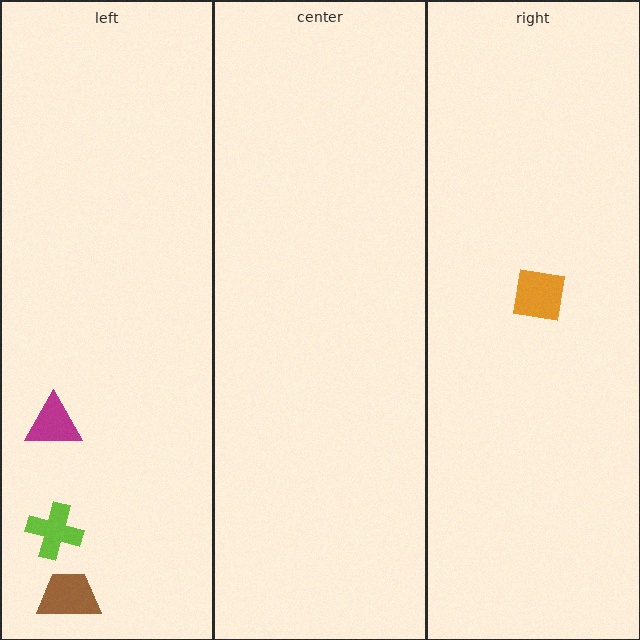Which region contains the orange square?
The right region.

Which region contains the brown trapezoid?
The left region.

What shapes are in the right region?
The orange square.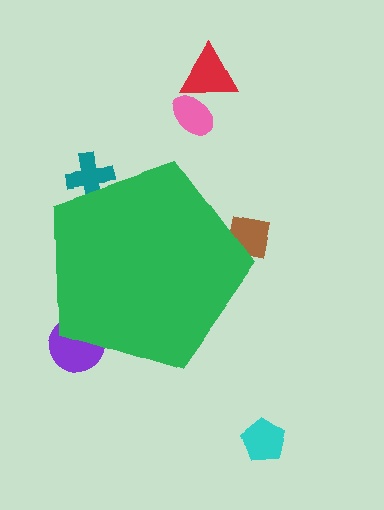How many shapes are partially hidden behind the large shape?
3 shapes are partially hidden.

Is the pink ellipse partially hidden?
No, the pink ellipse is fully visible.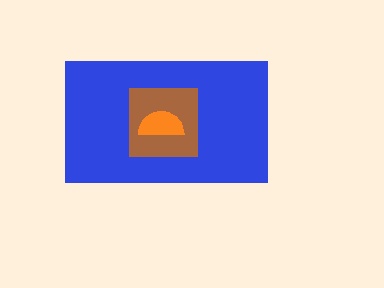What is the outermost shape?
The blue rectangle.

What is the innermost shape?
The orange semicircle.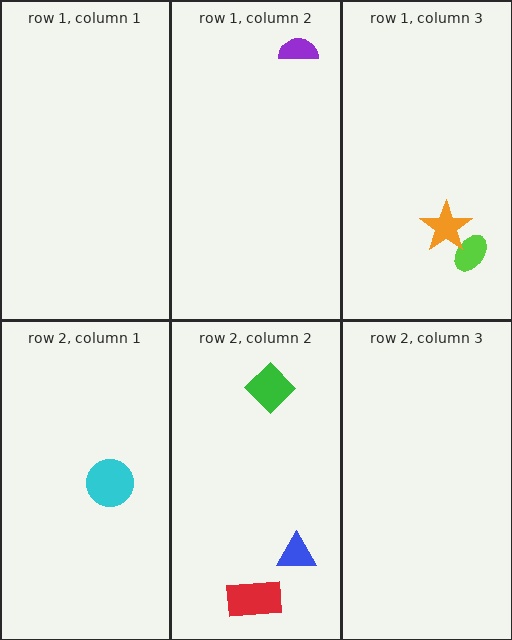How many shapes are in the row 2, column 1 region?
1.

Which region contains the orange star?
The row 1, column 3 region.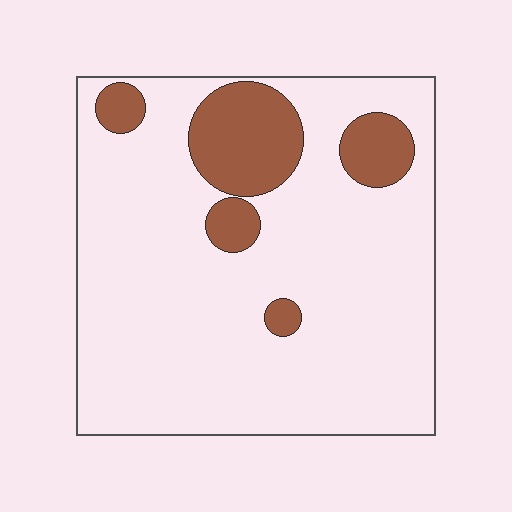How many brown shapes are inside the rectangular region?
5.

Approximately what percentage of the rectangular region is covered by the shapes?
Approximately 15%.